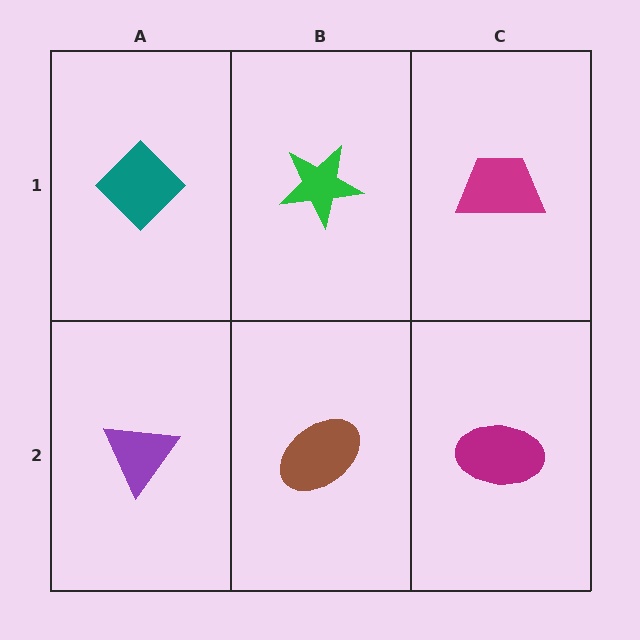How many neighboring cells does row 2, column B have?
3.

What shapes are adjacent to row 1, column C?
A magenta ellipse (row 2, column C), a green star (row 1, column B).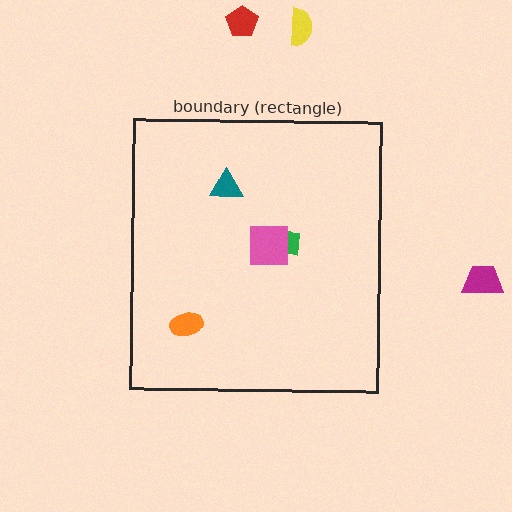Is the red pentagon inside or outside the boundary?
Outside.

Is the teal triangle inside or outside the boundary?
Inside.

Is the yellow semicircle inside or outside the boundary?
Outside.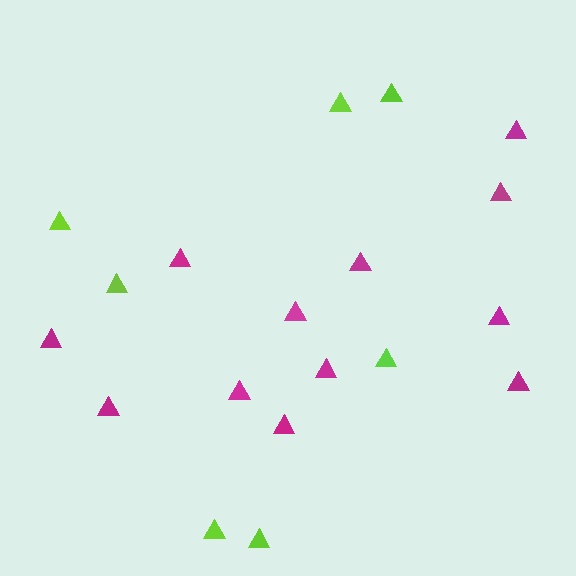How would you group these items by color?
There are 2 groups: one group of lime triangles (7) and one group of magenta triangles (12).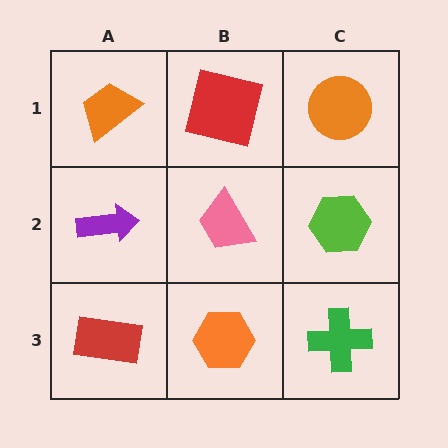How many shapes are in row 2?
3 shapes.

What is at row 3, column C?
A green cross.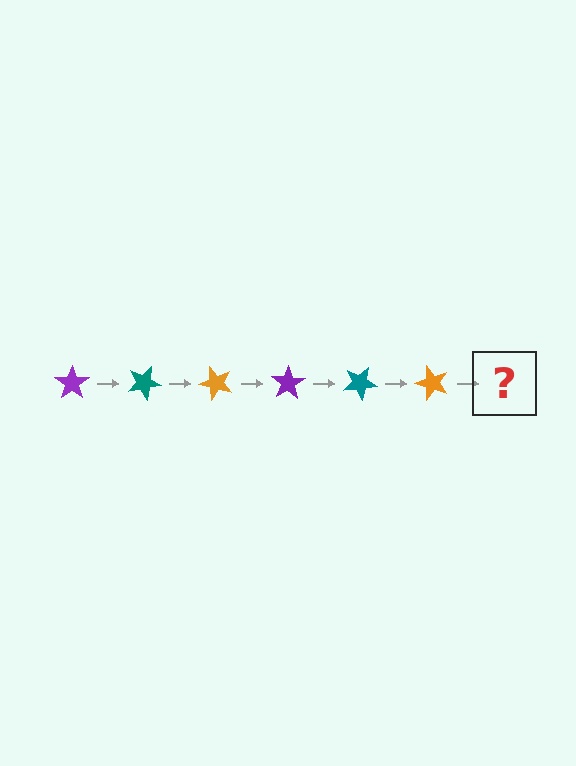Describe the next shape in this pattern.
It should be a purple star, rotated 150 degrees from the start.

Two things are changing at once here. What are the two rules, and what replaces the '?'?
The two rules are that it rotates 25 degrees each step and the color cycles through purple, teal, and orange. The '?' should be a purple star, rotated 150 degrees from the start.